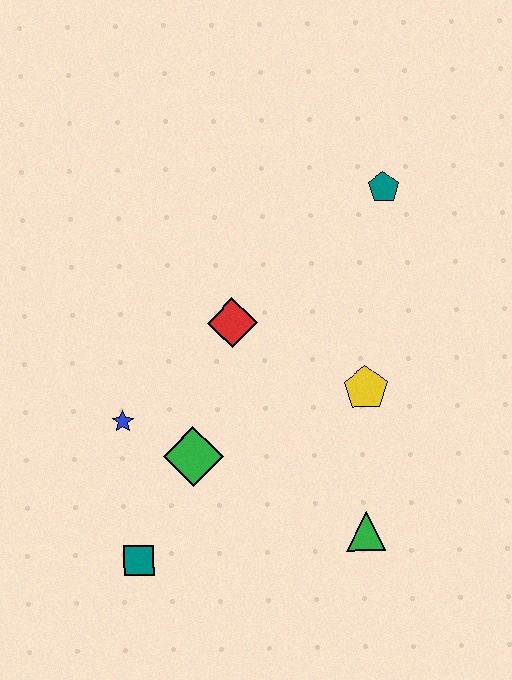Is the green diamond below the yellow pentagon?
Yes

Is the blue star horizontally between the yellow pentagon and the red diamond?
No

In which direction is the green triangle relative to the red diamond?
The green triangle is below the red diamond.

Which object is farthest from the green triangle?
The teal pentagon is farthest from the green triangle.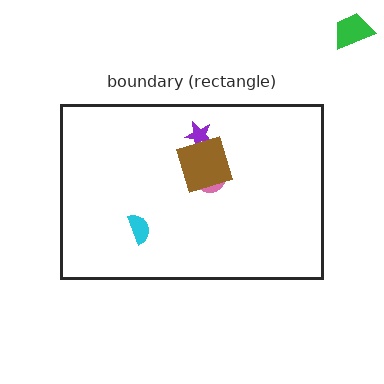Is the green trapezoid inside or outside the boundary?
Outside.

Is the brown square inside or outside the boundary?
Inside.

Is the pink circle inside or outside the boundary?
Inside.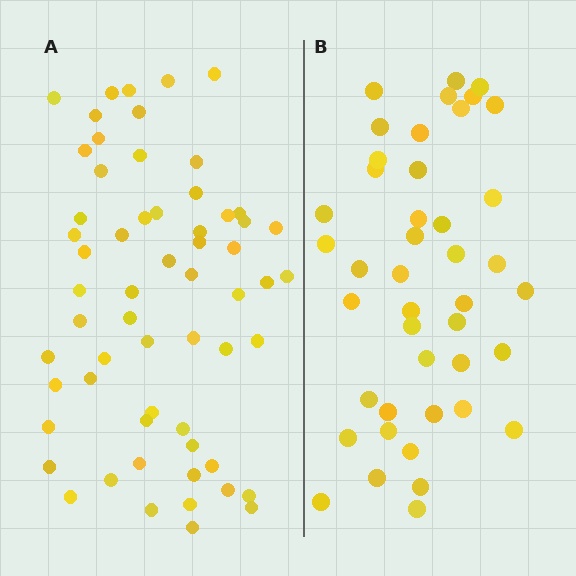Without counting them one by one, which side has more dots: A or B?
Region A (the left region) has more dots.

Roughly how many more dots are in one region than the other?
Region A has approximately 15 more dots than region B.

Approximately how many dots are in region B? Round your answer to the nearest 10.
About 40 dots. (The exact count is 43, which rounds to 40.)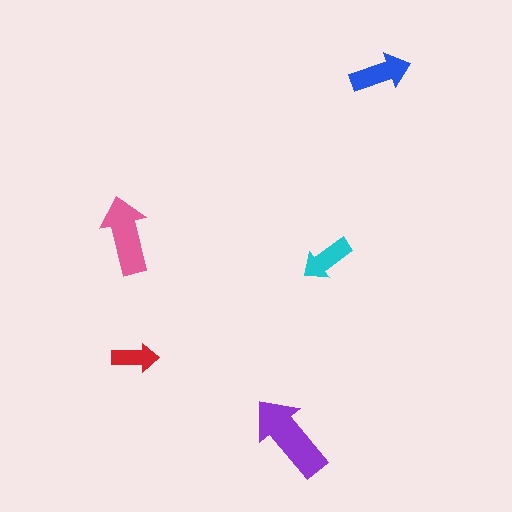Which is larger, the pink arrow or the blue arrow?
The pink one.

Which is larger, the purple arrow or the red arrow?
The purple one.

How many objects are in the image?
There are 5 objects in the image.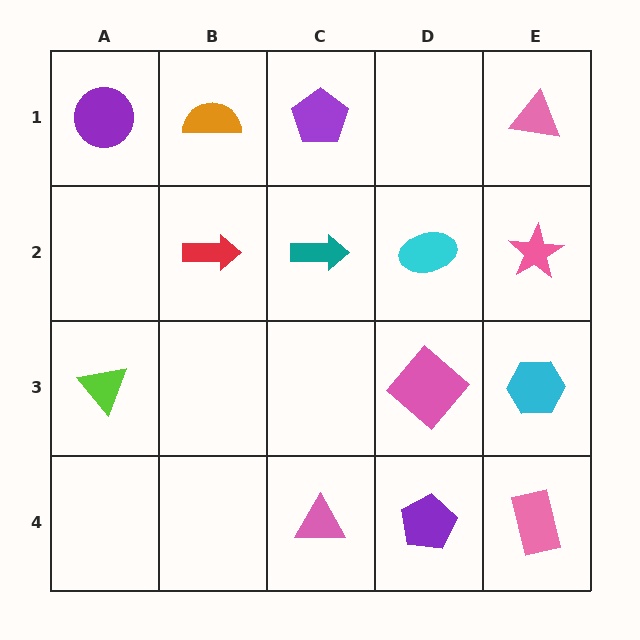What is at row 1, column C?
A purple pentagon.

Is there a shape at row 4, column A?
No, that cell is empty.